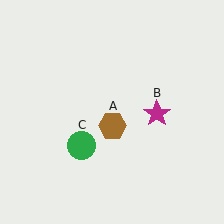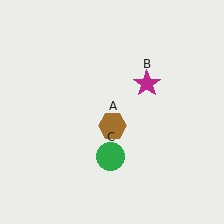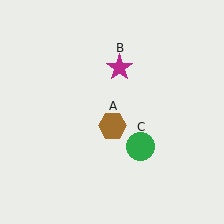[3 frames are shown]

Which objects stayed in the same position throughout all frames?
Brown hexagon (object A) remained stationary.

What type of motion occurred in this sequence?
The magenta star (object B), green circle (object C) rotated counterclockwise around the center of the scene.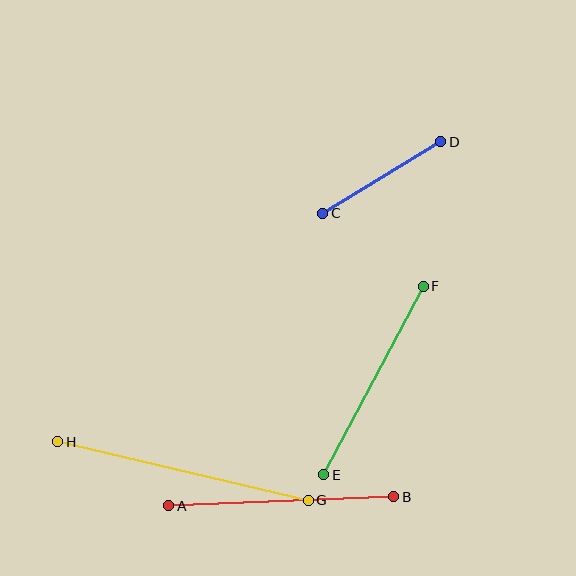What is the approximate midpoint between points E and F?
The midpoint is at approximately (374, 381) pixels.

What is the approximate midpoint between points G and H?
The midpoint is at approximately (183, 471) pixels.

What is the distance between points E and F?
The distance is approximately 213 pixels.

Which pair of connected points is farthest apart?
Points G and H are farthest apart.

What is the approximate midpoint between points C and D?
The midpoint is at approximately (382, 178) pixels.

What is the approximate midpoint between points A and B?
The midpoint is at approximately (281, 501) pixels.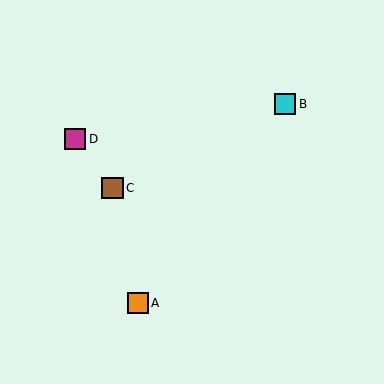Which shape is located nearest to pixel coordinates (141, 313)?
The orange square (labeled A) at (138, 303) is nearest to that location.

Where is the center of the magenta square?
The center of the magenta square is at (75, 139).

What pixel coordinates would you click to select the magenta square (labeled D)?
Click at (75, 139) to select the magenta square D.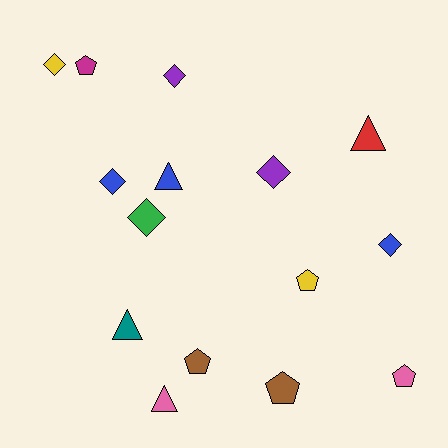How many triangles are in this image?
There are 4 triangles.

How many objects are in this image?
There are 15 objects.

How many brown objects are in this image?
There are 2 brown objects.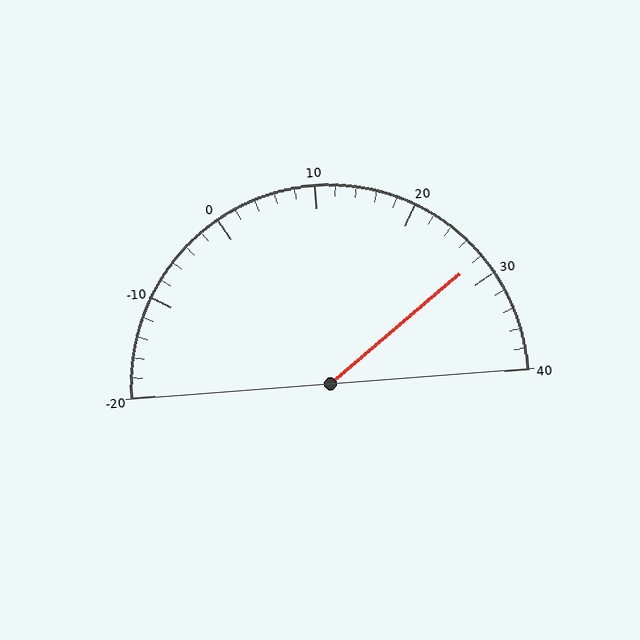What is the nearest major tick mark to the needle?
The nearest major tick mark is 30.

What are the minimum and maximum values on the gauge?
The gauge ranges from -20 to 40.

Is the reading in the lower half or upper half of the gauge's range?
The reading is in the upper half of the range (-20 to 40).